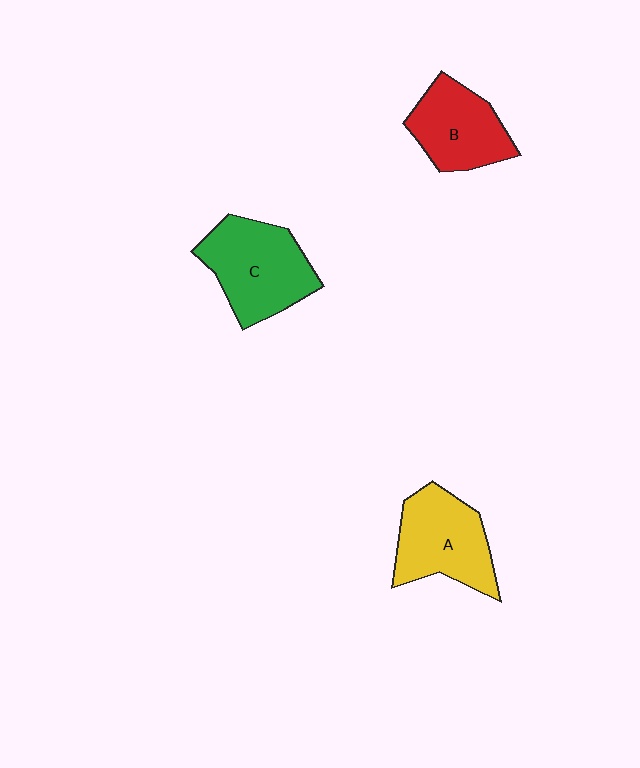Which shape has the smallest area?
Shape B (red).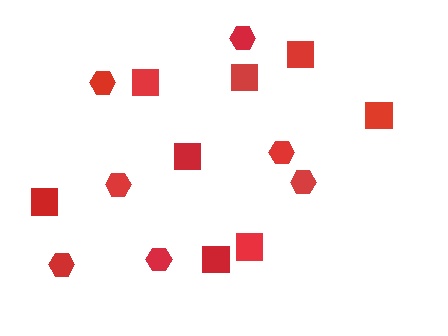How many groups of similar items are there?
There are 2 groups: one group of hexagons (7) and one group of squares (8).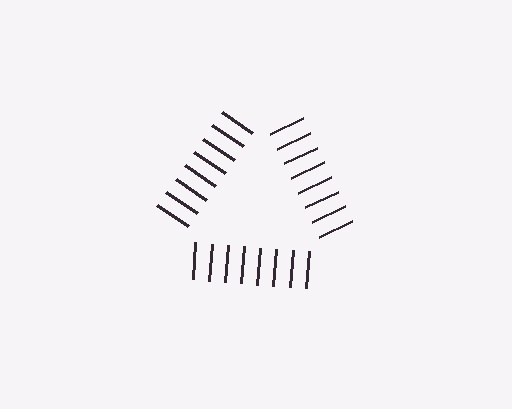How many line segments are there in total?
24 — 8 along each of the 3 edges.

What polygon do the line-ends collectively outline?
An illusory triangle — the line segments terminate on its edges but no continuous stroke is drawn.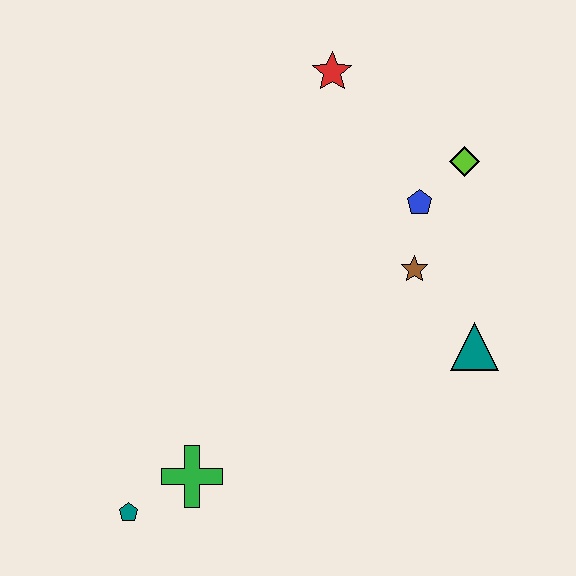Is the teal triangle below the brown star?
Yes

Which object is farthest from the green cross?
The red star is farthest from the green cross.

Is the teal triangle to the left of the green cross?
No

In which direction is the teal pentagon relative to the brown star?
The teal pentagon is to the left of the brown star.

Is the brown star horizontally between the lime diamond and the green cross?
Yes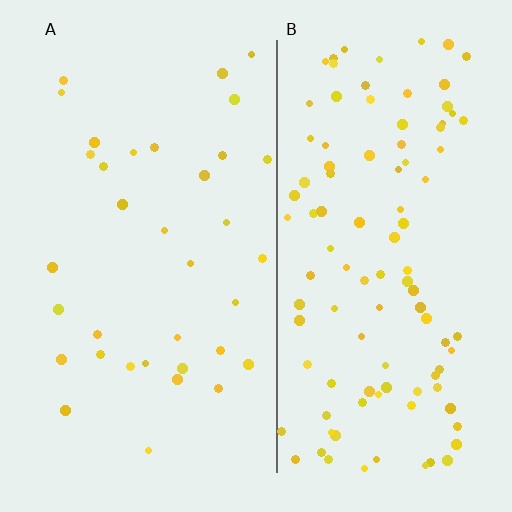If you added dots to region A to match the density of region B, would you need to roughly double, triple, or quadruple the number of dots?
Approximately triple.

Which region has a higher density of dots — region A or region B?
B (the right).